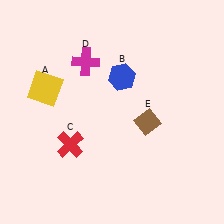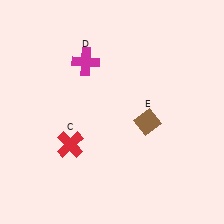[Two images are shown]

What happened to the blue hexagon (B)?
The blue hexagon (B) was removed in Image 2. It was in the top-right area of Image 1.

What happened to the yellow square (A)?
The yellow square (A) was removed in Image 2. It was in the top-left area of Image 1.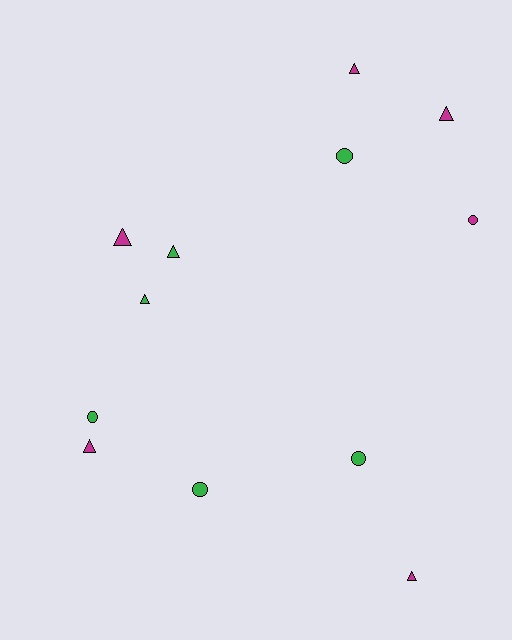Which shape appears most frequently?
Triangle, with 7 objects.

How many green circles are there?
There are 4 green circles.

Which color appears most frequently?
Magenta, with 6 objects.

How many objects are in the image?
There are 12 objects.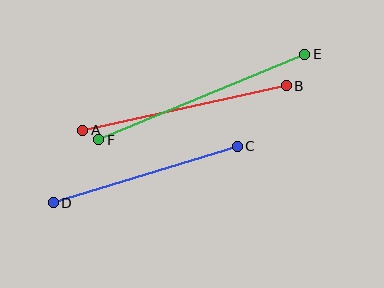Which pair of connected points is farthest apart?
Points E and F are farthest apart.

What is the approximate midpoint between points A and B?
The midpoint is at approximately (184, 108) pixels.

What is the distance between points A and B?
The distance is approximately 208 pixels.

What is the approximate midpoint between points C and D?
The midpoint is at approximately (145, 174) pixels.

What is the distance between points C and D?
The distance is approximately 193 pixels.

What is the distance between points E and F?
The distance is approximately 223 pixels.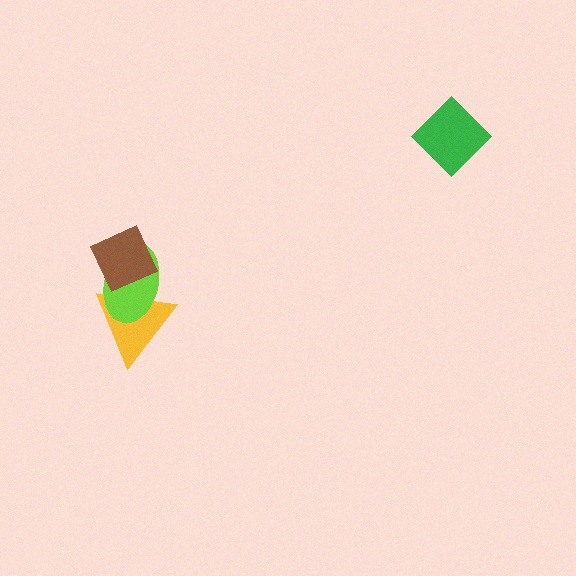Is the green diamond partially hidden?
No, no other shape covers it.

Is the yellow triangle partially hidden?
Yes, it is partially covered by another shape.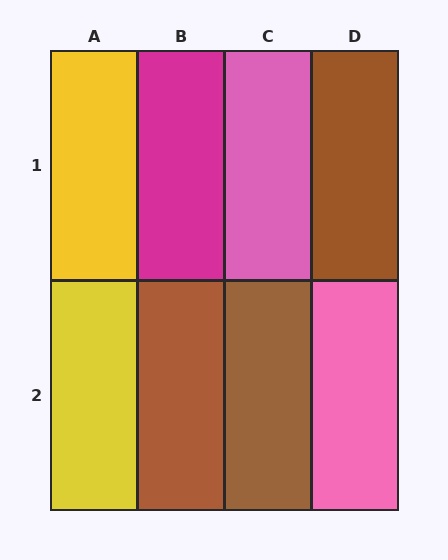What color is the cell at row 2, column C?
Brown.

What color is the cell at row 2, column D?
Pink.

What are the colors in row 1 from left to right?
Yellow, magenta, pink, brown.